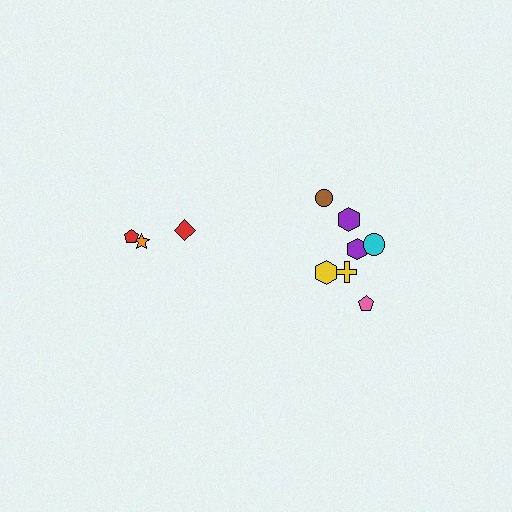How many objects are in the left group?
There are 3 objects.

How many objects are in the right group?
There are 7 objects.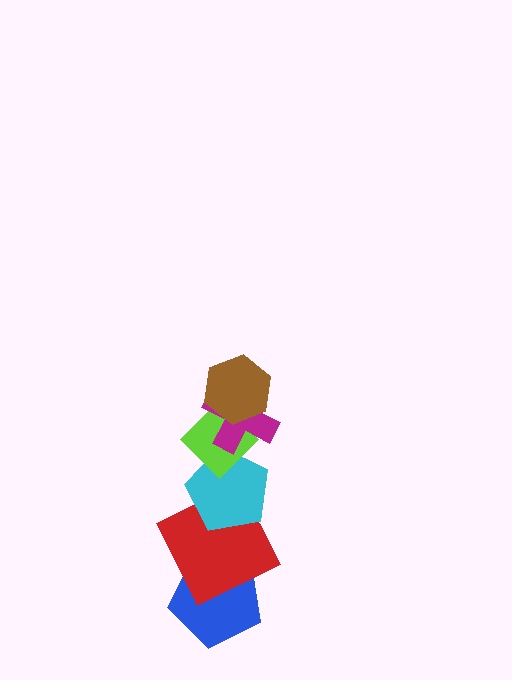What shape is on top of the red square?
The cyan pentagon is on top of the red square.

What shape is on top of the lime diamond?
The magenta cross is on top of the lime diamond.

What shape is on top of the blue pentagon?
The red square is on top of the blue pentagon.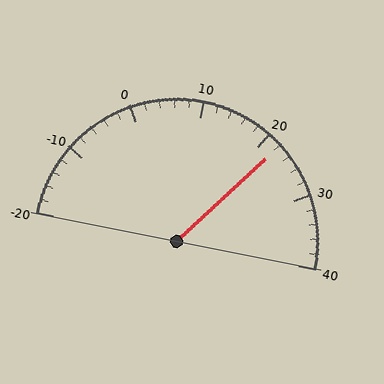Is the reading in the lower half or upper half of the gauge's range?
The reading is in the upper half of the range (-20 to 40).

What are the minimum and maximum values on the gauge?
The gauge ranges from -20 to 40.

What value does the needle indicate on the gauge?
The needle indicates approximately 22.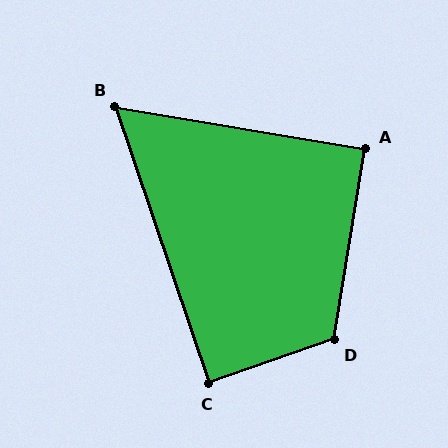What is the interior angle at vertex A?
Approximately 90 degrees (approximately right).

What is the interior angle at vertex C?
Approximately 90 degrees (approximately right).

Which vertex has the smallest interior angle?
B, at approximately 62 degrees.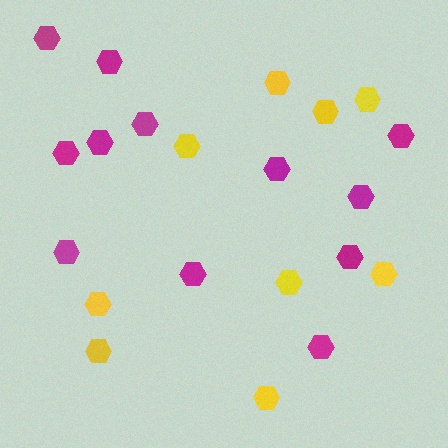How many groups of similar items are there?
There are 2 groups: one group of yellow hexagons (9) and one group of magenta hexagons (12).